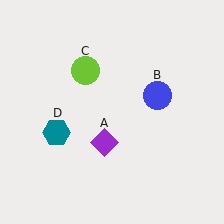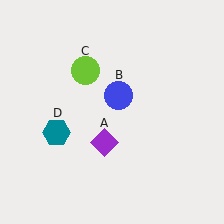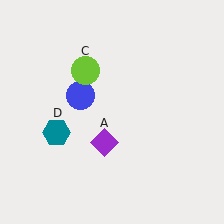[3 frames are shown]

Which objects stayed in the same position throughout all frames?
Purple diamond (object A) and lime circle (object C) and teal hexagon (object D) remained stationary.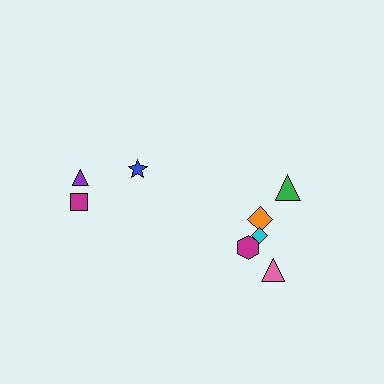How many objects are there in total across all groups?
There are 8 objects.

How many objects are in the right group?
There are 5 objects.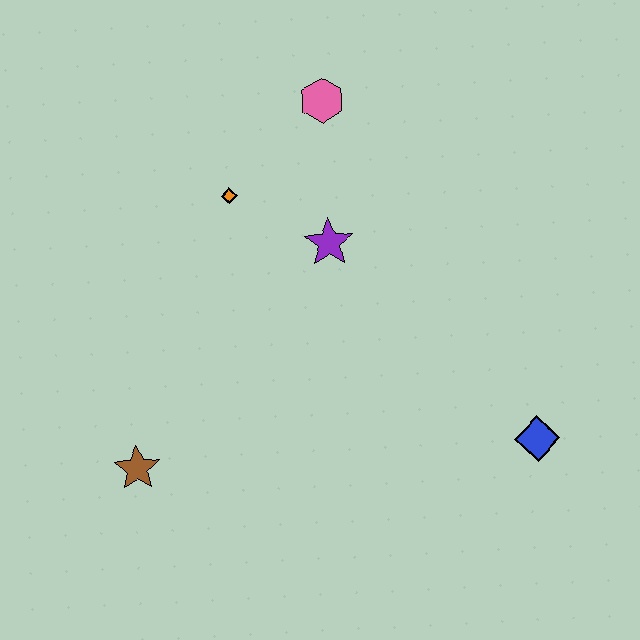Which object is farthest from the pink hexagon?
The brown star is farthest from the pink hexagon.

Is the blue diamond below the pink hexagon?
Yes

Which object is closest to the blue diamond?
The purple star is closest to the blue diamond.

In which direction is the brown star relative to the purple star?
The brown star is below the purple star.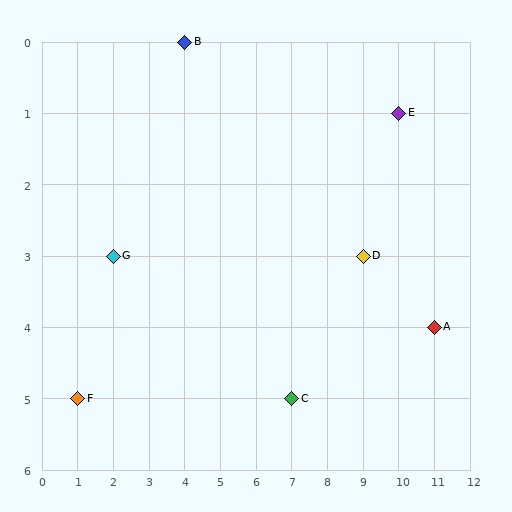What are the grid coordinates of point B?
Point B is at grid coordinates (4, 0).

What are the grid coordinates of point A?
Point A is at grid coordinates (11, 4).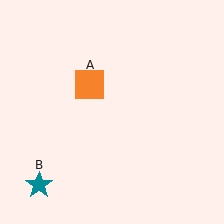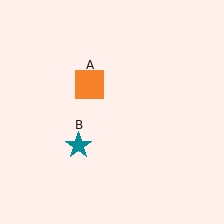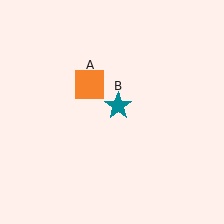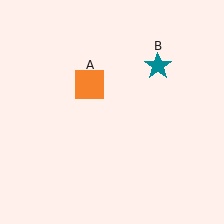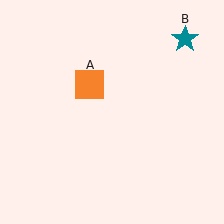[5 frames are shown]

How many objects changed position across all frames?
1 object changed position: teal star (object B).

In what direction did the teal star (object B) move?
The teal star (object B) moved up and to the right.